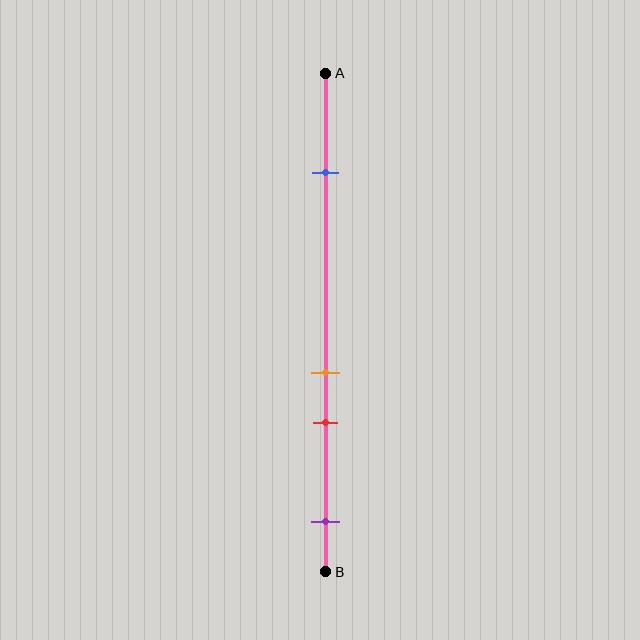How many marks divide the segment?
There are 4 marks dividing the segment.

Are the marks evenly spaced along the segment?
No, the marks are not evenly spaced.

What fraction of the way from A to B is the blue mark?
The blue mark is approximately 20% (0.2) of the way from A to B.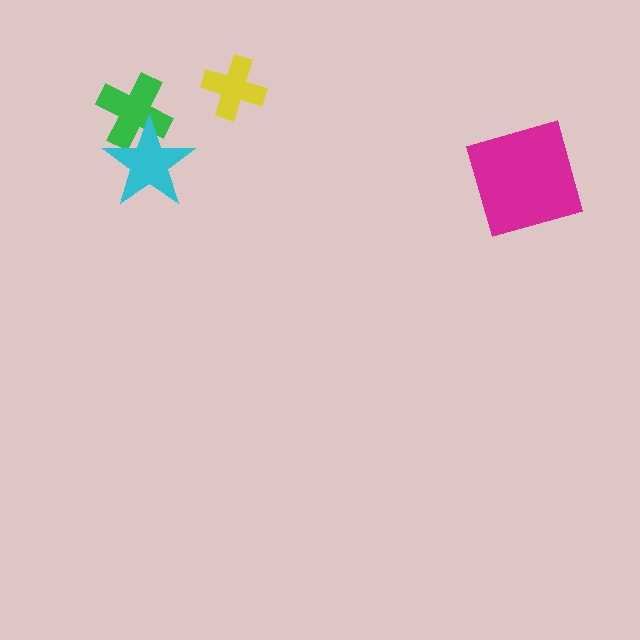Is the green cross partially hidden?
Yes, it is partially covered by another shape.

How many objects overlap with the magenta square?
0 objects overlap with the magenta square.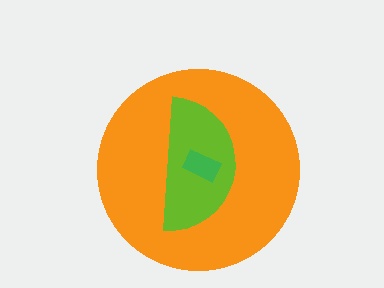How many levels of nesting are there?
3.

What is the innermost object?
The green rectangle.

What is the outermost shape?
The orange circle.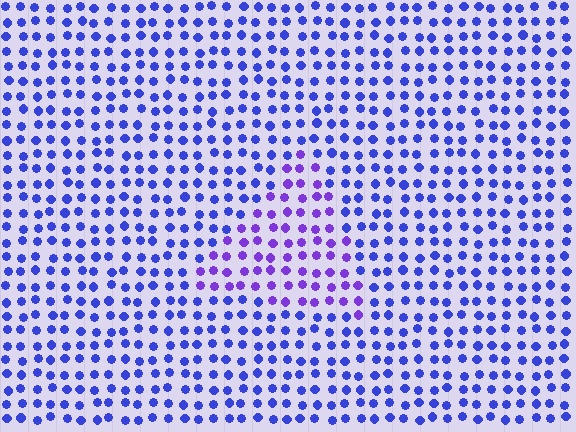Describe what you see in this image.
The image is filled with small blue elements in a uniform arrangement. A triangle-shaped region is visible where the elements are tinted to a slightly different hue, forming a subtle color boundary.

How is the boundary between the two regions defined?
The boundary is defined purely by a slight shift in hue (about 31 degrees). Spacing, size, and orientation are identical on both sides.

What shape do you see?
I see a triangle.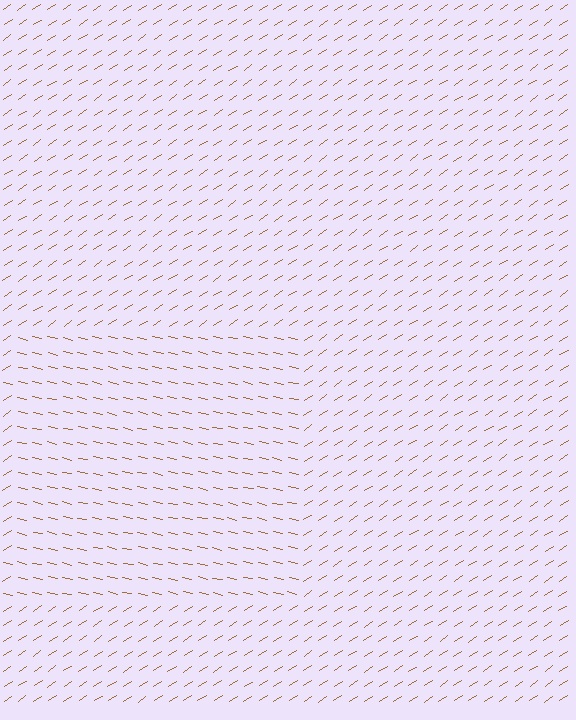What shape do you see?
I see a rectangle.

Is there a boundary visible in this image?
Yes, there is a texture boundary formed by a change in line orientation.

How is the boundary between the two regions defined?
The boundary is defined purely by a change in line orientation (approximately 45 degrees difference). All lines are the same color and thickness.